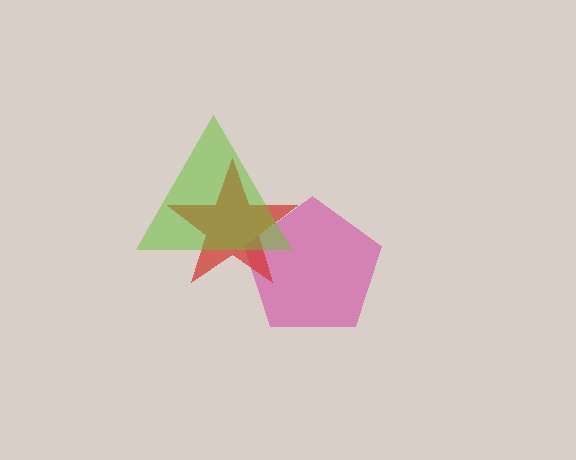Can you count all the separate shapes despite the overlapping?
Yes, there are 3 separate shapes.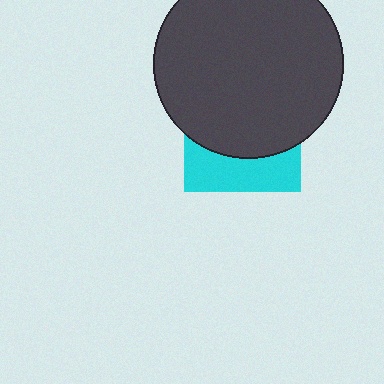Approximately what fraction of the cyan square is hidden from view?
Roughly 67% of the cyan square is hidden behind the dark gray circle.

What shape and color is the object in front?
The object in front is a dark gray circle.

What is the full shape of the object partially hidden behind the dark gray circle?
The partially hidden object is a cyan square.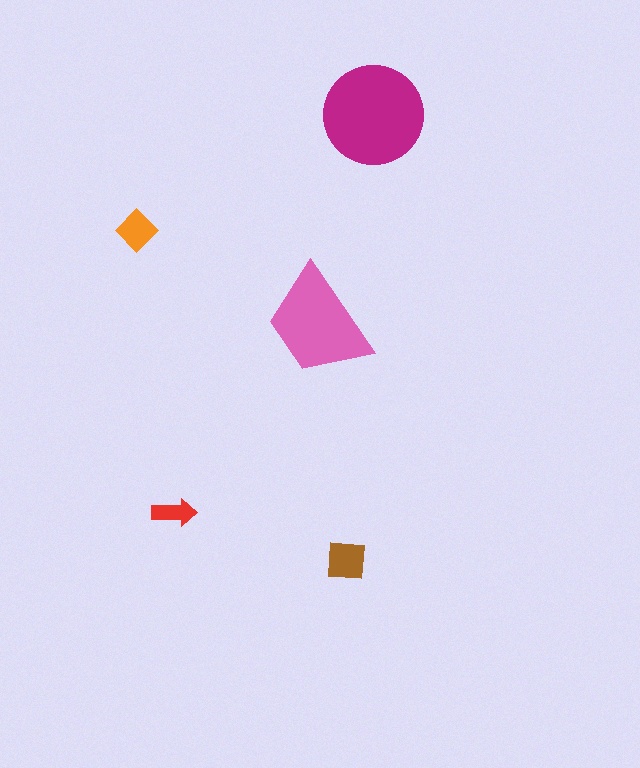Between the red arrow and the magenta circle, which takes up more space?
The magenta circle.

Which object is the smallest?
The red arrow.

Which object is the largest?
The magenta circle.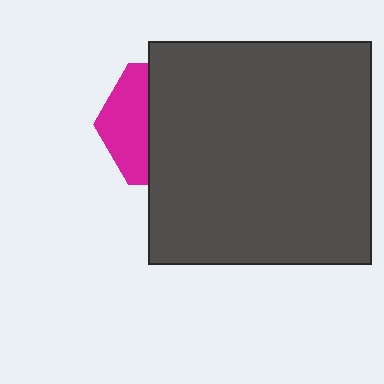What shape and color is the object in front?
The object in front is a dark gray square.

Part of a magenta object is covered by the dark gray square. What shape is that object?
It is a hexagon.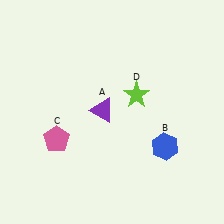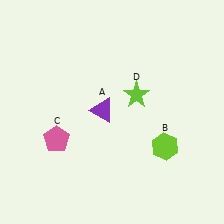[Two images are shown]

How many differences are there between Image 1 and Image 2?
There is 1 difference between the two images.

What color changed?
The hexagon (B) changed from blue in Image 1 to lime in Image 2.